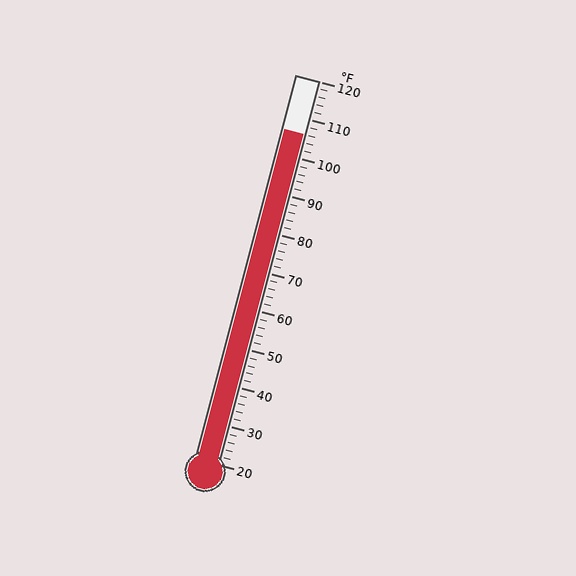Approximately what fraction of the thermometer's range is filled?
The thermometer is filled to approximately 85% of its range.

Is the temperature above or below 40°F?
The temperature is above 40°F.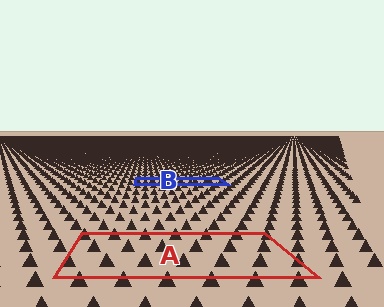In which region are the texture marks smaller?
The texture marks are smaller in region B, because it is farther away.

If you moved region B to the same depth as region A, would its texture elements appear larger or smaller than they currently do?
They would appear larger. At a closer depth, the same texture elements are projected at a bigger on-screen size.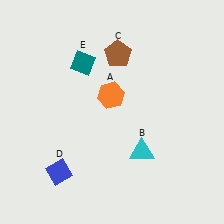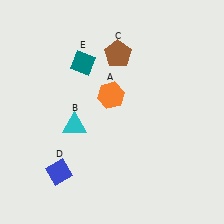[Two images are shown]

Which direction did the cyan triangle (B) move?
The cyan triangle (B) moved left.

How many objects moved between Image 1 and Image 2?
1 object moved between the two images.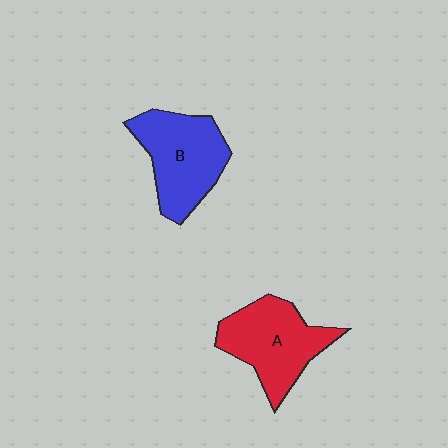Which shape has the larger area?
Shape B (blue).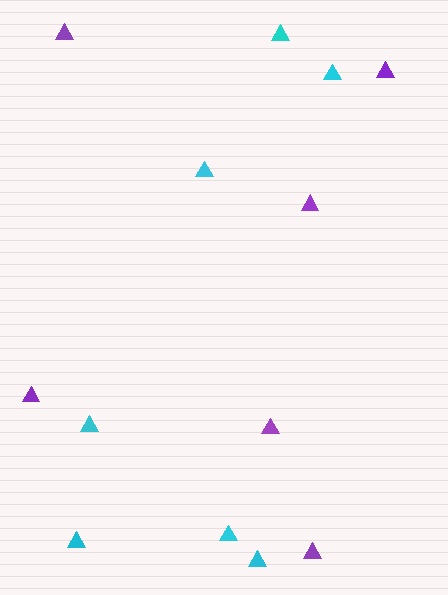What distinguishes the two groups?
There are 2 groups: one group of purple triangles (6) and one group of cyan triangles (7).